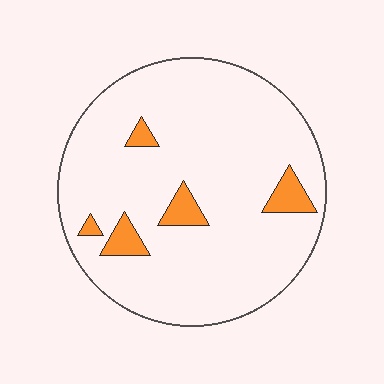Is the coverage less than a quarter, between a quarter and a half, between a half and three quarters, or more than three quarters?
Less than a quarter.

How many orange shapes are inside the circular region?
5.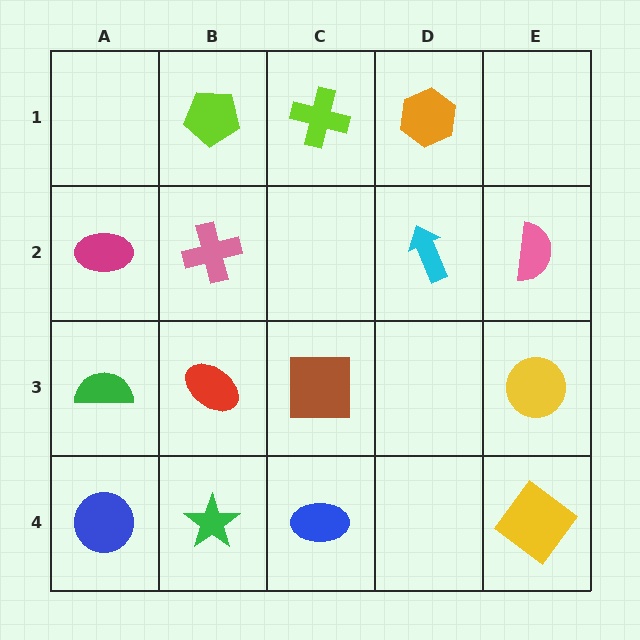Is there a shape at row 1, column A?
No, that cell is empty.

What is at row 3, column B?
A red ellipse.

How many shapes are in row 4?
4 shapes.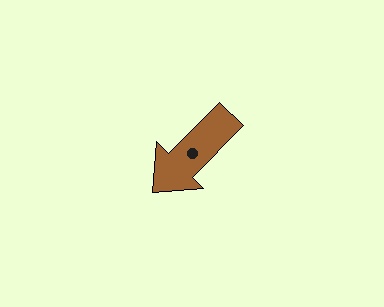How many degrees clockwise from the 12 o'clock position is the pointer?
Approximately 225 degrees.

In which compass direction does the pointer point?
Southwest.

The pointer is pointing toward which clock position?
Roughly 7 o'clock.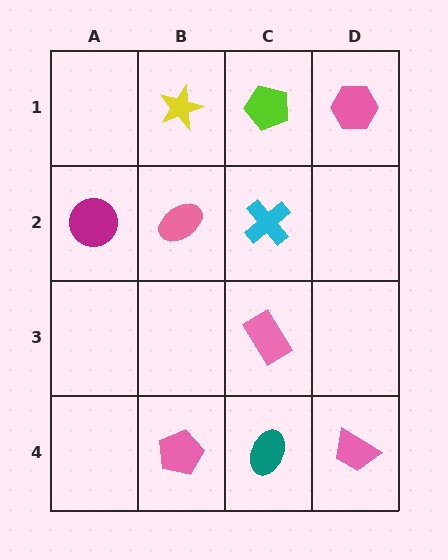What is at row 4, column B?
A pink pentagon.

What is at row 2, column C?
A cyan cross.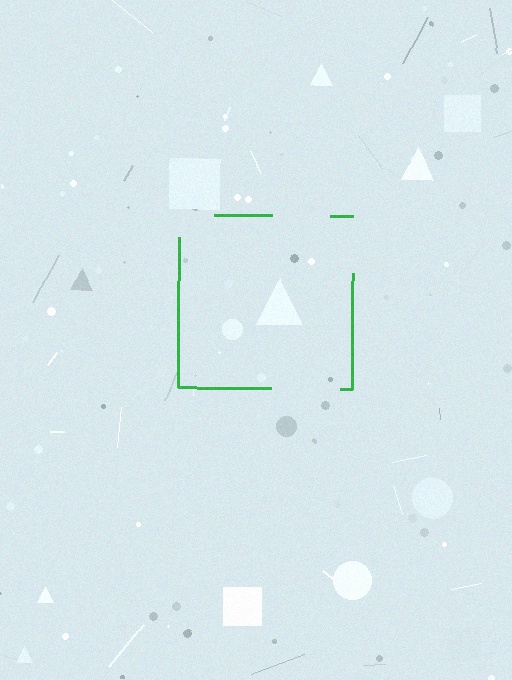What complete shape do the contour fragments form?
The contour fragments form a square.